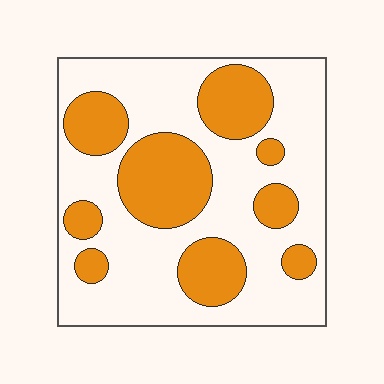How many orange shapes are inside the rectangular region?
9.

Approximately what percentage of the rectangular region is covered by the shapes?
Approximately 35%.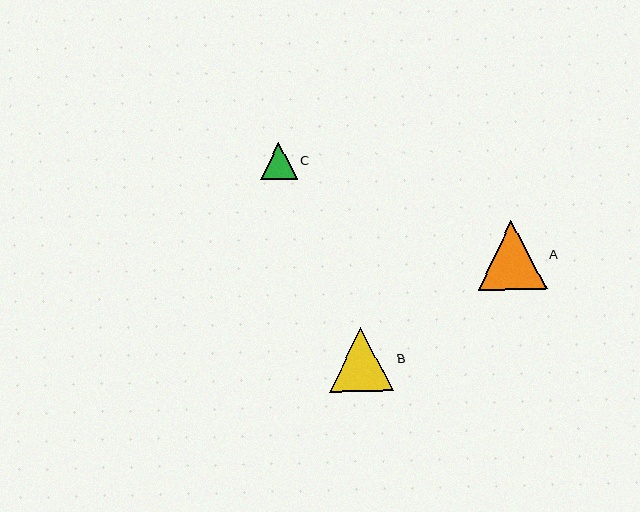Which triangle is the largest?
Triangle A is the largest with a size of approximately 69 pixels.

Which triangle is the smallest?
Triangle C is the smallest with a size of approximately 36 pixels.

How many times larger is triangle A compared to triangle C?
Triangle A is approximately 1.9 times the size of triangle C.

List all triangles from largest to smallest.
From largest to smallest: A, B, C.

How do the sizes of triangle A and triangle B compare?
Triangle A and triangle B are approximately the same size.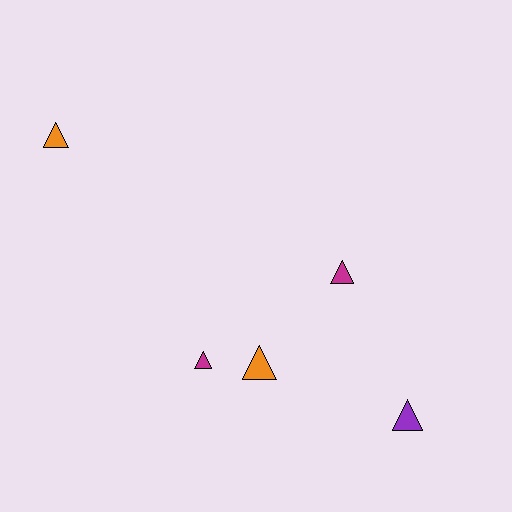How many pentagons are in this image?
There are no pentagons.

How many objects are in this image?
There are 5 objects.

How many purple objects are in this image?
There is 1 purple object.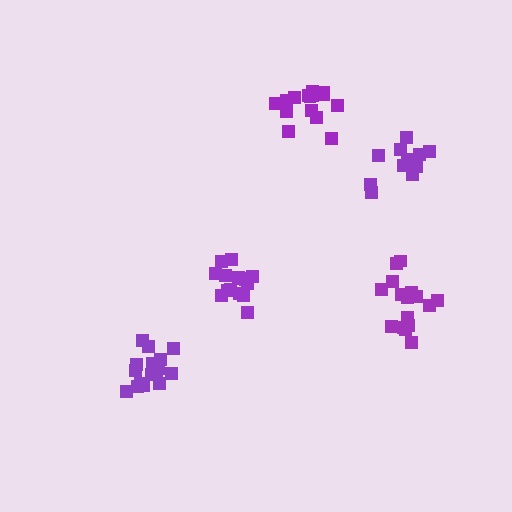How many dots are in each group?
Group 1: 13 dots, Group 2: 15 dots, Group 3: 18 dots, Group 4: 16 dots, Group 5: 16 dots (78 total).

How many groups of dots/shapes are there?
There are 5 groups.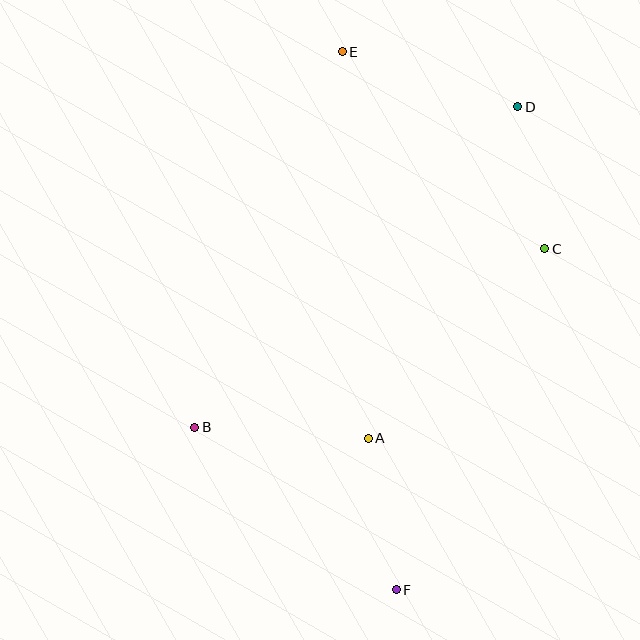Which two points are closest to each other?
Points C and D are closest to each other.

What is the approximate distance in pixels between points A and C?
The distance between A and C is approximately 259 pixels.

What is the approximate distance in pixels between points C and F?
The distance between C and F is approximately 372 pixels.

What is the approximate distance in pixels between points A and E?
The distance between A and E is approximately 387 pixels.